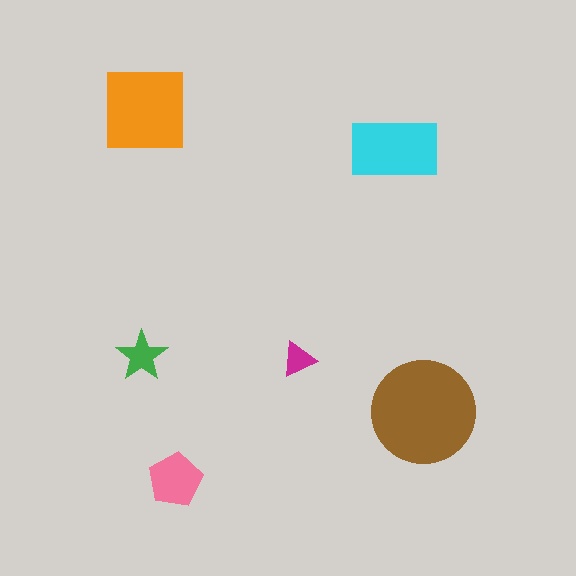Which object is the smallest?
The magenta triangle.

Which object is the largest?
The brown circle.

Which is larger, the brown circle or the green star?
The brown circle.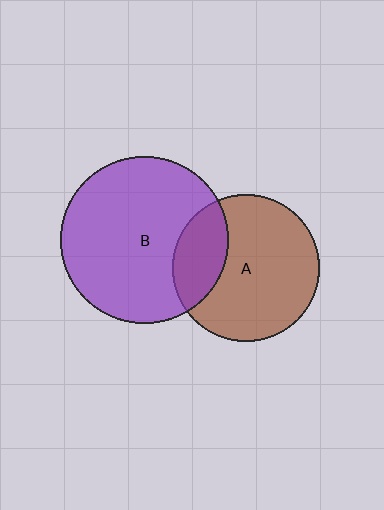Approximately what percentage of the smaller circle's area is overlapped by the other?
Approximately 25%.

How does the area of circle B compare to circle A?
Approximately 1.3 times.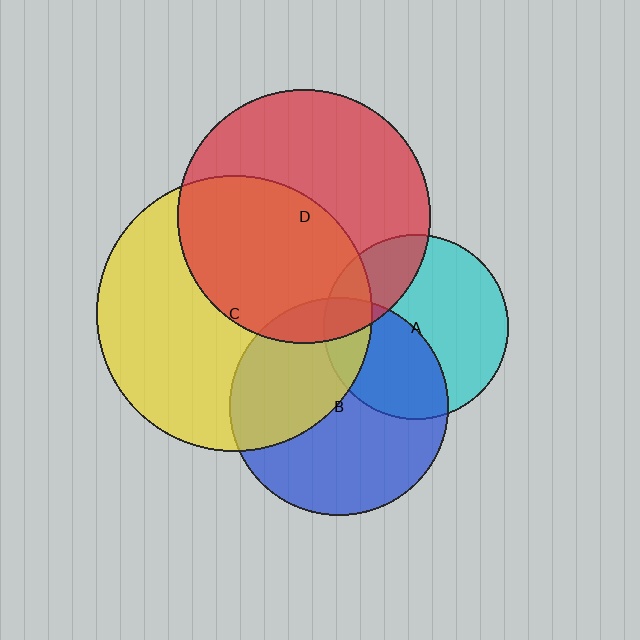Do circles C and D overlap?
Yes.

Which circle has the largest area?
Circle C (yellow).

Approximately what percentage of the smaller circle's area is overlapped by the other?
Approximately 50%.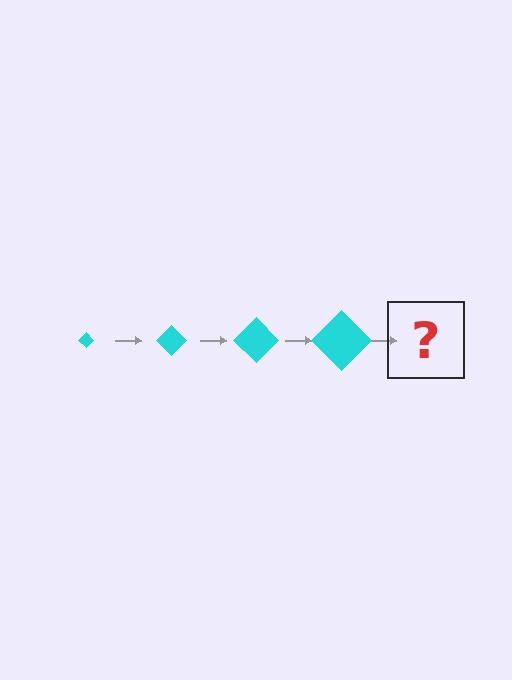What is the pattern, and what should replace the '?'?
The pattern is that the diamond gets progressively larger each step. The '?' should be a cyan diamond, larger than the previous one.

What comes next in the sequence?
The next element should be a cyan diamond, larger than the previous one.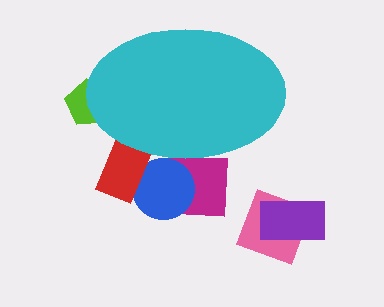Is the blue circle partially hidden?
Yes, the blue circle is partially hidden behind the cyan ellipse.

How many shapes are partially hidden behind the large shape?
4 shapes are partially hidden.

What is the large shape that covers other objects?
A cyan ellipse.